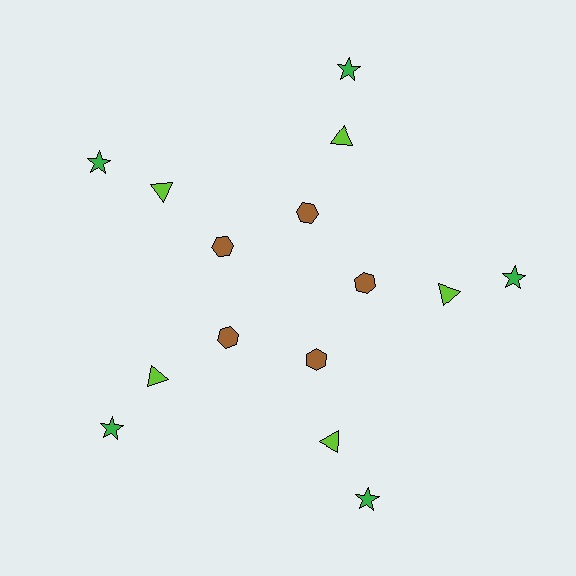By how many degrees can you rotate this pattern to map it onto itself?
The pattern maps onto itself every 72 degrees of rotation.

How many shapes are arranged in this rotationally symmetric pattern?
There are 15 shapes, arranged in 5 groups of 3.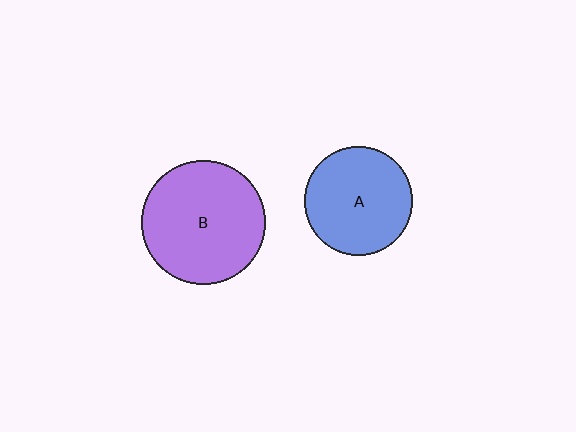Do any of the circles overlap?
No, none of the circles overlap.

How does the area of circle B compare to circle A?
Approximately 1.3 times.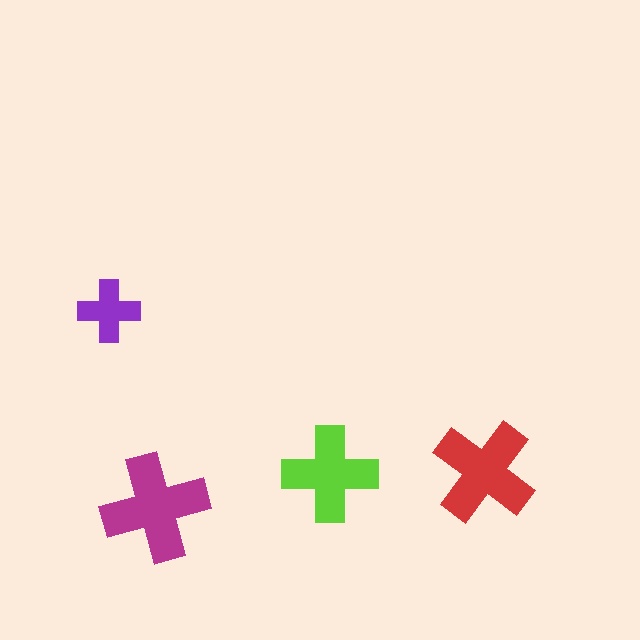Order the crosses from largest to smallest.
the magenta one, the red one, the lime one, the purple one.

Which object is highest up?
The purple cross is topmost.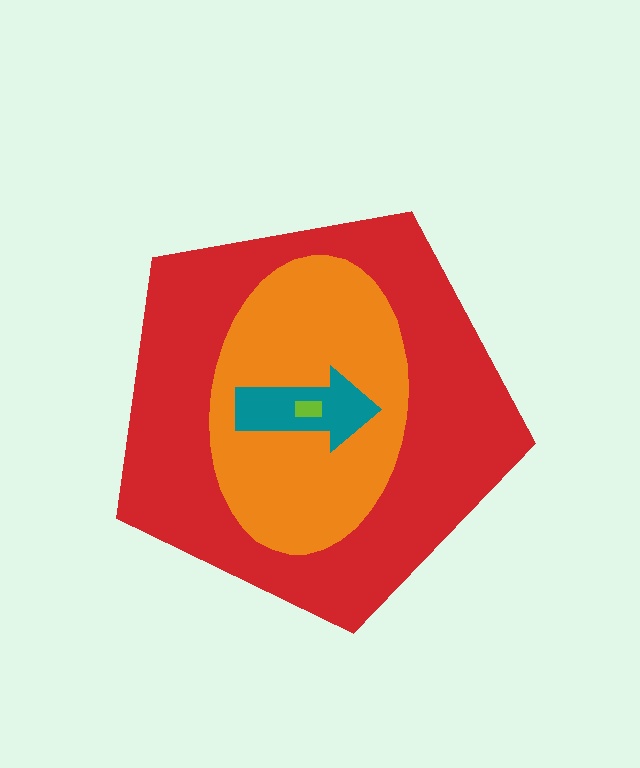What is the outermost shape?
The red pentagon.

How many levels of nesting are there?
4.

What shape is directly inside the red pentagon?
The orange ellipse.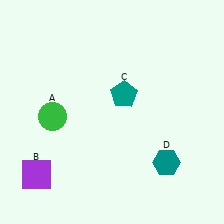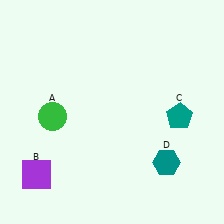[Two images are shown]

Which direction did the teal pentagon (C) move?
The teal pentagon (C) moved right.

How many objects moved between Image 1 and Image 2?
1 object moved between the two images.